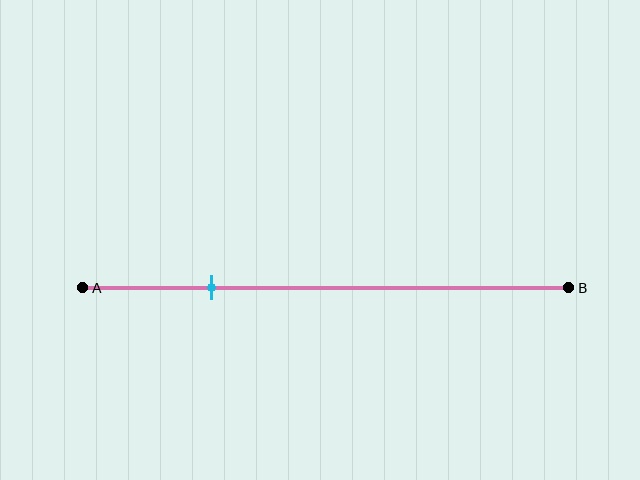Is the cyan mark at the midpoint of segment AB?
No, the mark is at about 25% from A, not at the 50% midpoint.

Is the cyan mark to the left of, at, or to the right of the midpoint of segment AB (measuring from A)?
The cyan mark is to the left of the midpoint of segment AB.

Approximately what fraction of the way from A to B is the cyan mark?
The cyan mark is approximately 25% of the way from A to B.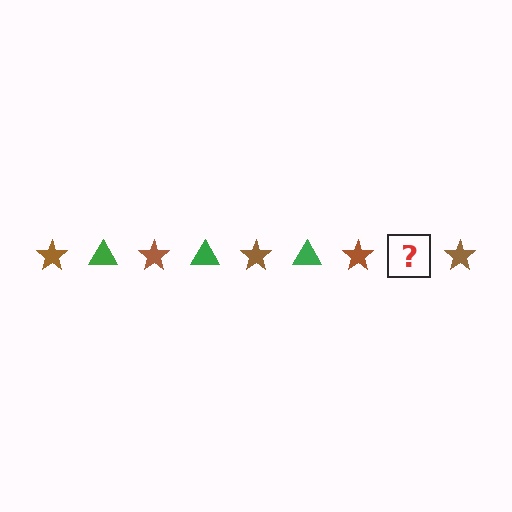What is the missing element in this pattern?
The missing element is a green triangle.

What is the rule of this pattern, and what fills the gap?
The rule is that the pattern alternates between brown star and green triangle. The gap should be filled with a green triangle.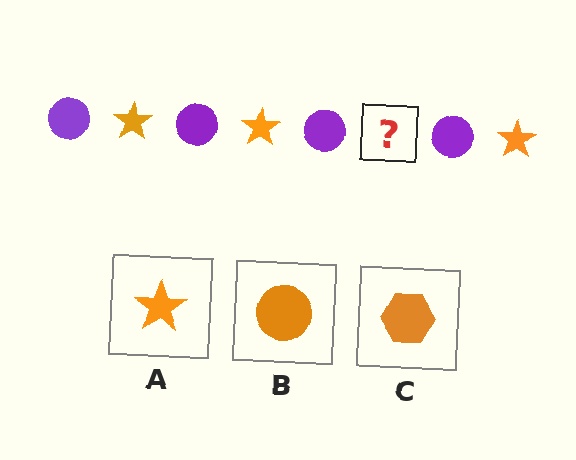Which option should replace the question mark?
Option A.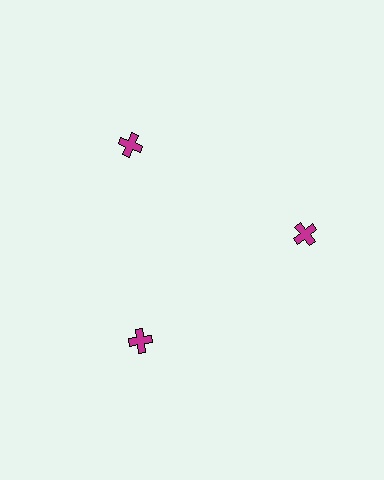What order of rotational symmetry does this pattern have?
This pattern has 3-fold rotational symmetry.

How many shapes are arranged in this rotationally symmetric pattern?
There are 3 shapes, arranged in 3 groups of 1.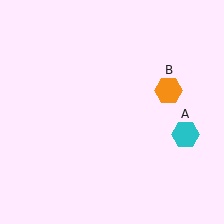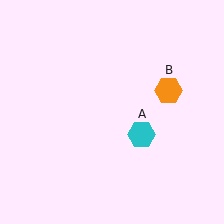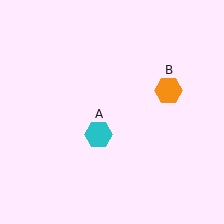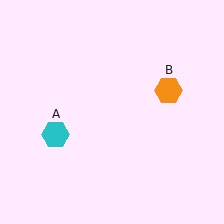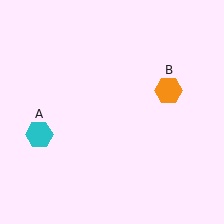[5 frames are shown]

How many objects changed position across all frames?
1 object changed position: cyan hexagon (object A).